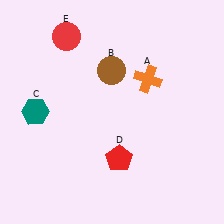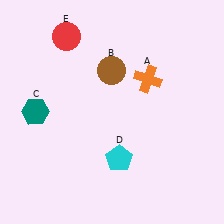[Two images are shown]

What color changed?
The pentagon (D) changed from red in Image 1 to cyan in Image 2.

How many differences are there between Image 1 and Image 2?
There is 1 difference between the two images.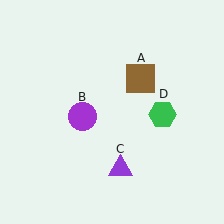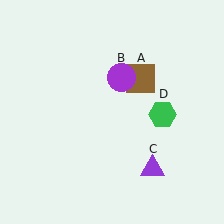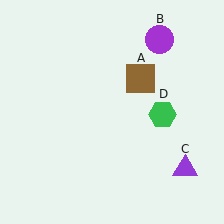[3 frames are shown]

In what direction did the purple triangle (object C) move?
The purple triangle (object C) moved right.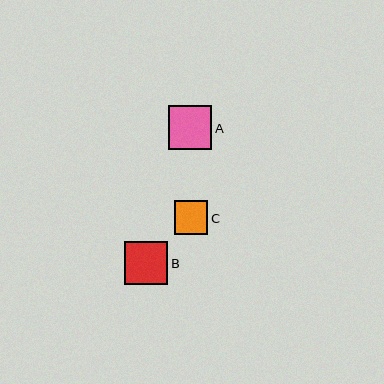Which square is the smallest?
Square C is the smallest with a size of approximately 34 pixels.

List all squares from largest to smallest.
From largest to smallest: A, B, C.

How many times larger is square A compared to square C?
Square A is approximately 1.3 times the size of square C.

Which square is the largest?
Square A is the largest with a size of approximately 44 pixels.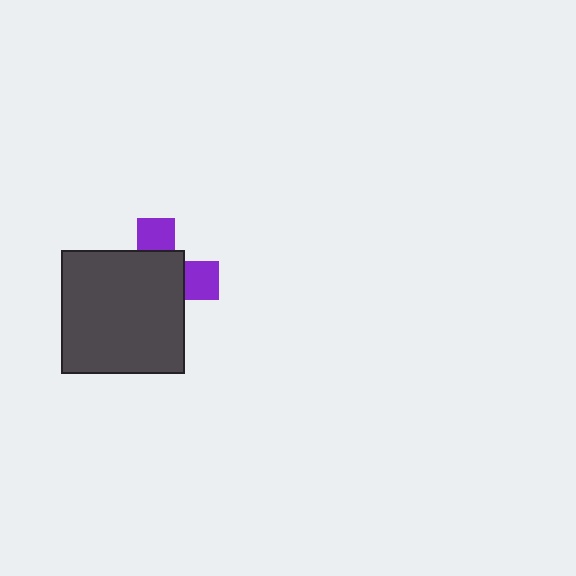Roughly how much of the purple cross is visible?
A small part of it is visible (roughly 31%).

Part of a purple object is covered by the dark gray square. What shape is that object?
It is a cross.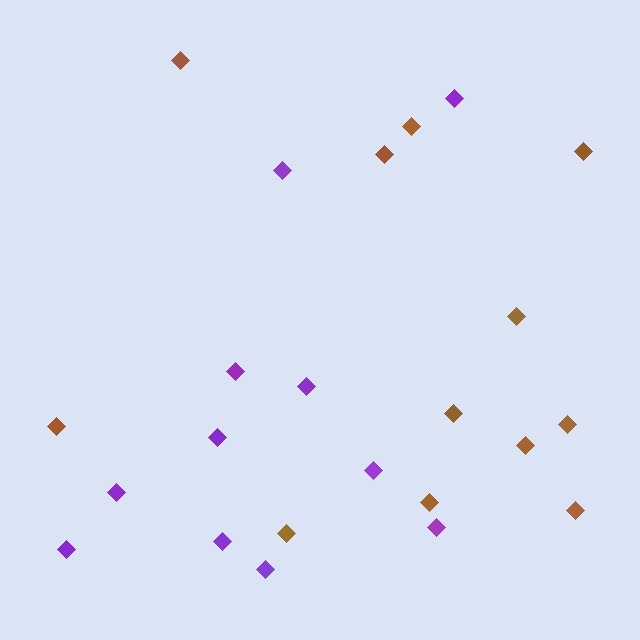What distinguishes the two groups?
There are 2 groups: one group of brown diamonds (12) and one group of purple diamonds (11).